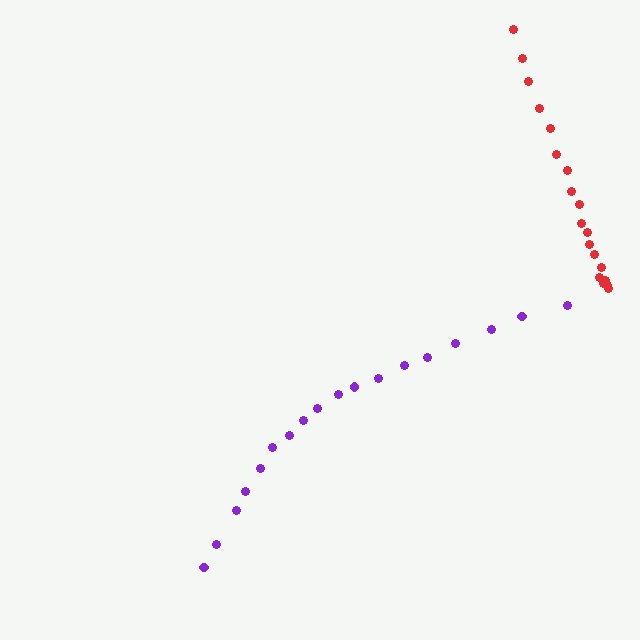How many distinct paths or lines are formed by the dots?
There are 2 distinct paths.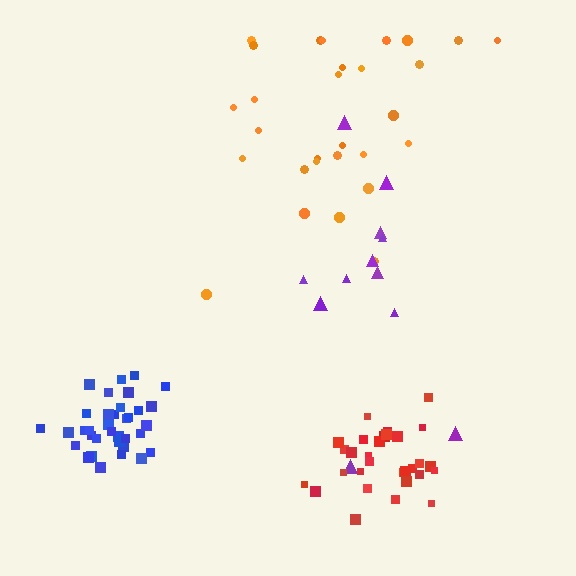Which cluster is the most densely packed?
Blue.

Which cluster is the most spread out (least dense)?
Purple.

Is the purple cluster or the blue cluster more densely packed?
Blue.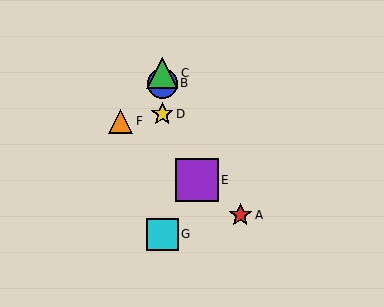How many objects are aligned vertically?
4 objects (B, C, D, G) are aligned vertically.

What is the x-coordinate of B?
Object B is at x≈162.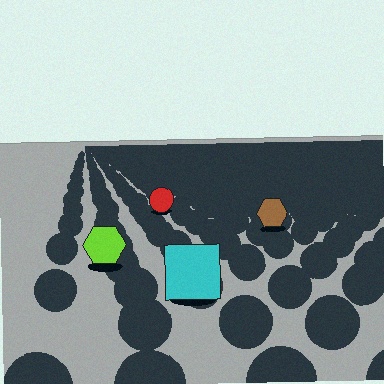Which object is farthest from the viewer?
The red circle is farthest from the viewer. It appears smaller and the ground texture around it is denser.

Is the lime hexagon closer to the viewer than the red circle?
Yes. The lime hexagon is closer — you can tell from the texture gradient: the ground texture is coarser near it.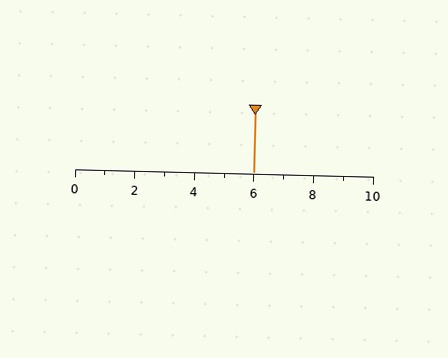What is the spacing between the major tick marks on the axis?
The major ticks are spaced 2 apart.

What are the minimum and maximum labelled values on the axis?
The axis runs from 0 to 10.